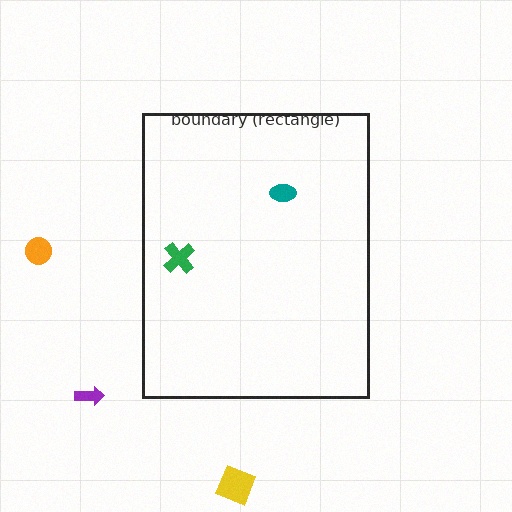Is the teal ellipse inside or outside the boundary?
Inside.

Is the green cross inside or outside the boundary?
Inside.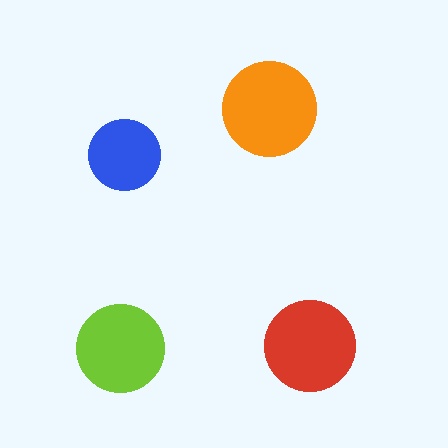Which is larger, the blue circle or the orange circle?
The orange one.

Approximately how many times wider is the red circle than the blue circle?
About 1.5 times wider.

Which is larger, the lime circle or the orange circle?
The orange one.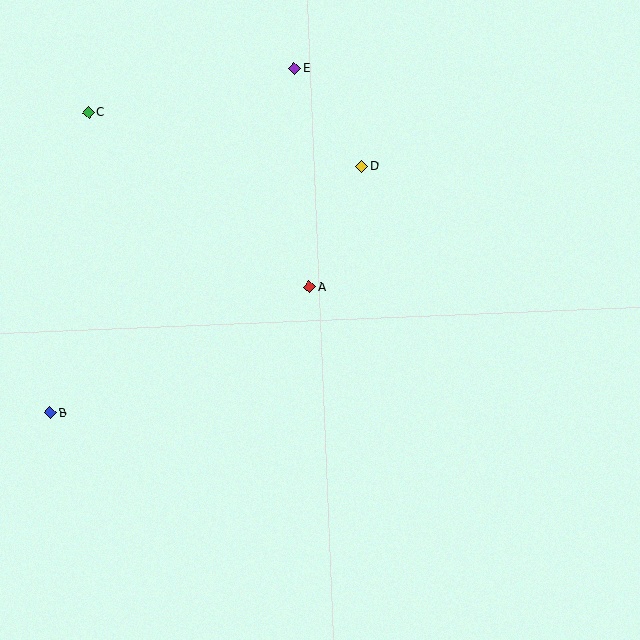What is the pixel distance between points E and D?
The distance between E and D is 119 pixels.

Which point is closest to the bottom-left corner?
Point B is closest to the bottom-left corner.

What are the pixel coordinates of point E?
Point E is at (295, 69).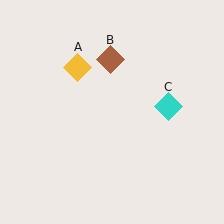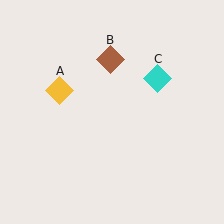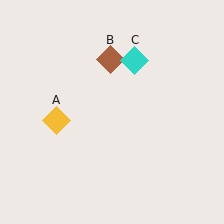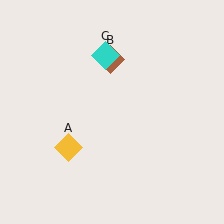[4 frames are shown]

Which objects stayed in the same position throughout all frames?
Brown diamond (object B) remained stationary.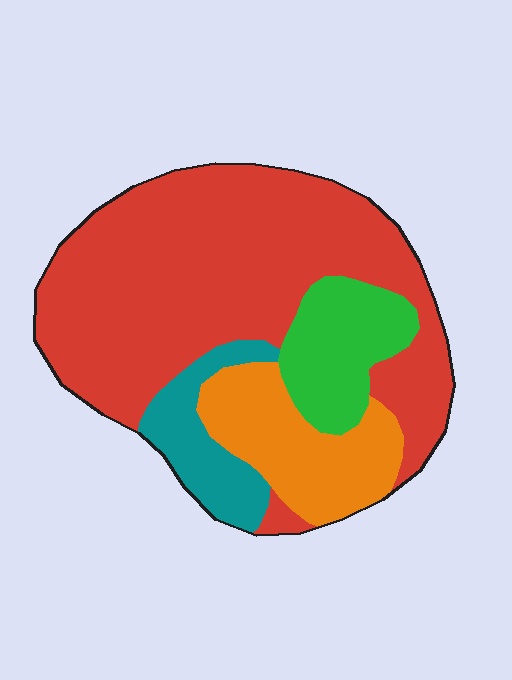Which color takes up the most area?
Red, at roughly 60%.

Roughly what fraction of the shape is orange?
Orange takes up about one sixth (1/6) of the shape.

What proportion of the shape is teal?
Teal takes up less than a quarter of the shape.